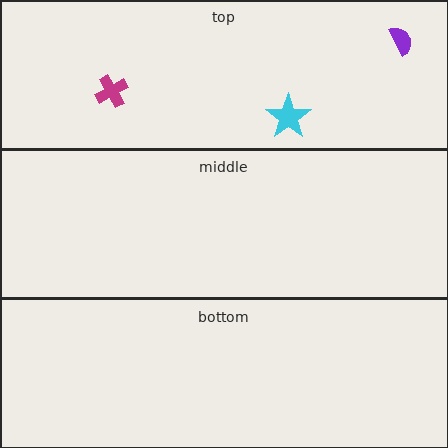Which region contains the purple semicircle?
The top region.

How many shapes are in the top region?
3.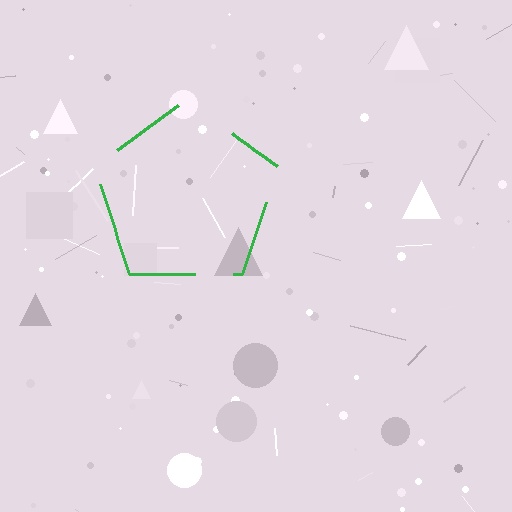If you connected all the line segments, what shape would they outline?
They would outline a pentagon.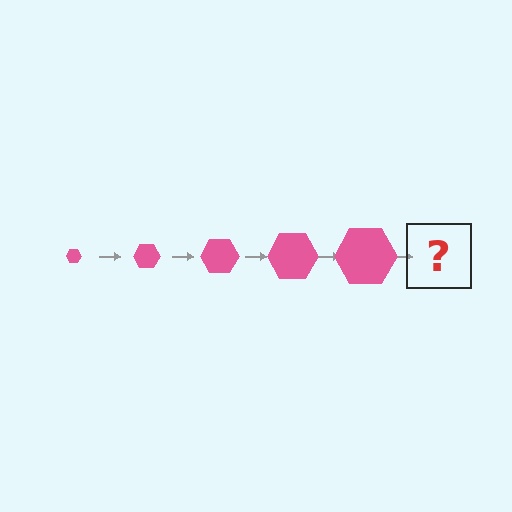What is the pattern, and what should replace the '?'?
The pattern is that the hexagon gets progressively larger each step. The '?' should be a pink hexagon, larger than the previous one.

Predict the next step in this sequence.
The next step is a pink hexagon, larger than the previous one.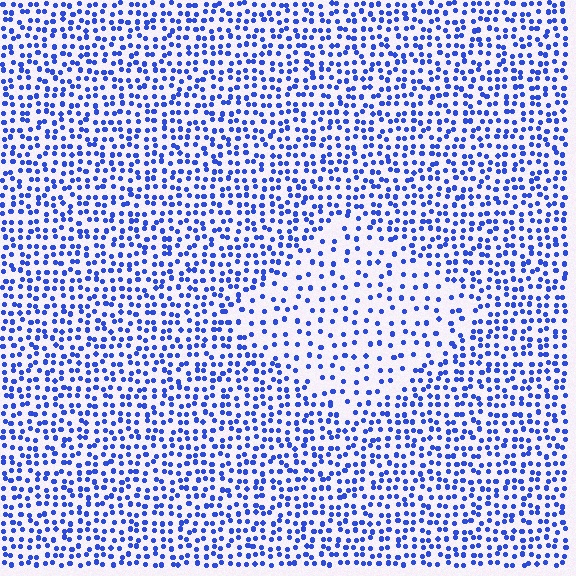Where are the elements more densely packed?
The elements are more densely packed outside the diamond boundary.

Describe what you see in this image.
The image contains small blue elements arranged at two different densities. A diamond-shaped region is visible where the elements are less densely packed than the surrounding area.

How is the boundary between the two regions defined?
The boundary is defined by a change in element density (approximately 2.0x ratio). All elements are the same color, size, and shape.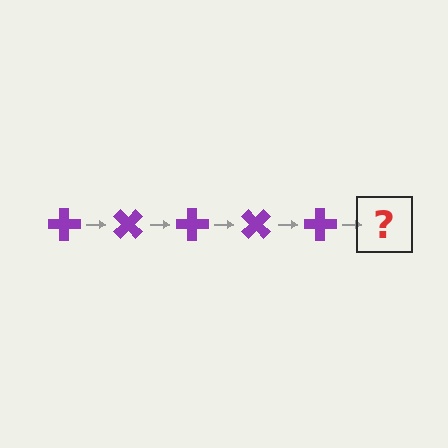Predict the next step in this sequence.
The next step is a purple cross rotated 225 degrees.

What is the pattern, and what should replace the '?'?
The pattern is that the cross rotates 45 degrees each step. The '?' should be a purple cross rotated 225 degrees.